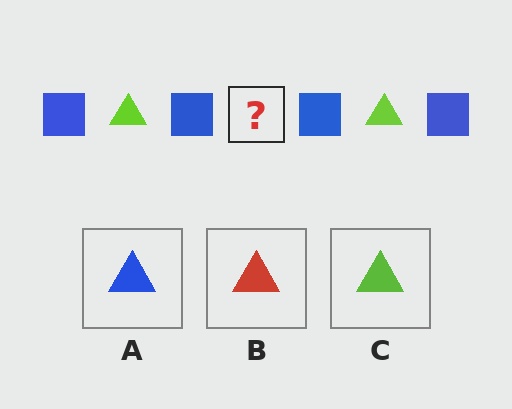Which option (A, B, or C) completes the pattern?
C.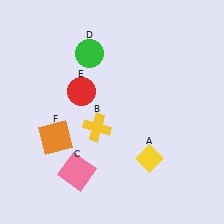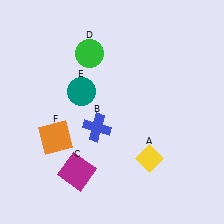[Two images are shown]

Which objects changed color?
B changed from yellow to blue. C changed from pink to magenta. E changed from red to teal.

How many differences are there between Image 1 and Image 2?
There are 3 differences between the two images.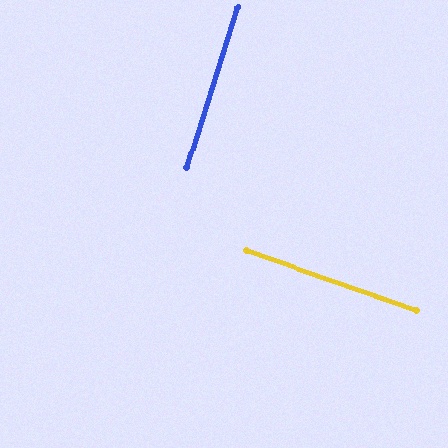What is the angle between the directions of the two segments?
Approximately 88 degrees.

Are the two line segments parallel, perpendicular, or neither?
Perpendicular — they meet at approximately 88°.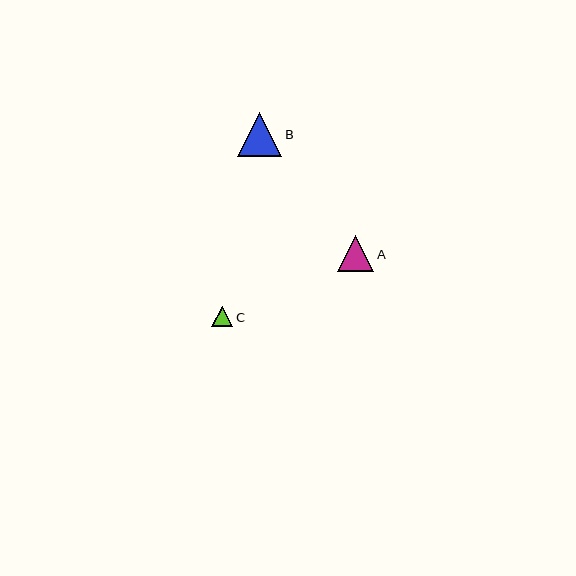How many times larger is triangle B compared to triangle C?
Triangle B is approximately 2.1 times the size of triangle C.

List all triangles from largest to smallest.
From largest to smallest: B, A, C.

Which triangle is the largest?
Triangle B is the largest with a size of approximately 44 pixels.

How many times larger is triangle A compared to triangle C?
Triangle A is approximately 1.7 times the size of triangle C.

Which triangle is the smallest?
Triangle C is the smallest with a size of approximately 21 pixels.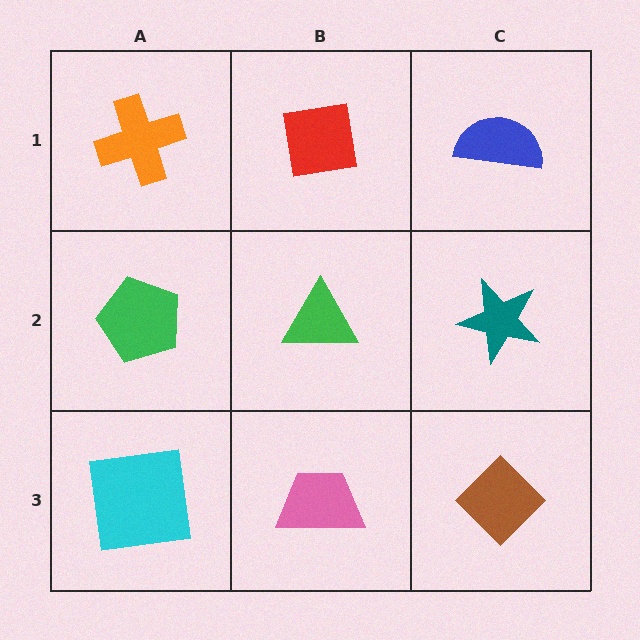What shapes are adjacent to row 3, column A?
A green pentagon (row 2, column A), a pink trapezoid (row 3, column B).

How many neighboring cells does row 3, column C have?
2.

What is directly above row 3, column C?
A teal star.